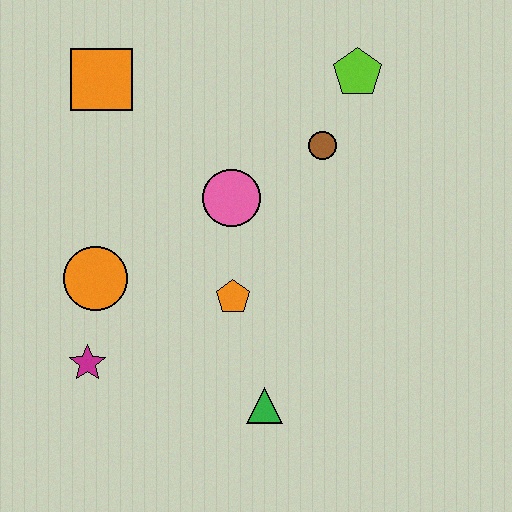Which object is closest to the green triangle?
The orange pentagon is closest to the green triangle.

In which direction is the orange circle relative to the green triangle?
The orange circle is to the left of the green triangle.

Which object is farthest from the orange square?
The green triangle is farthest from the orange square.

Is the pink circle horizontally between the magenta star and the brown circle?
Yes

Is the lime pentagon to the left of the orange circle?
No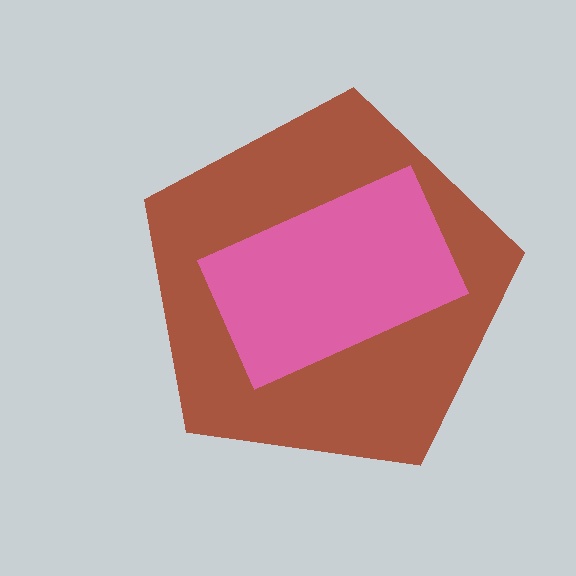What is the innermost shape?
The pink rectangle.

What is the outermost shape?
The brown pentagon.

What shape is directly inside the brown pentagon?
The pink rectangle.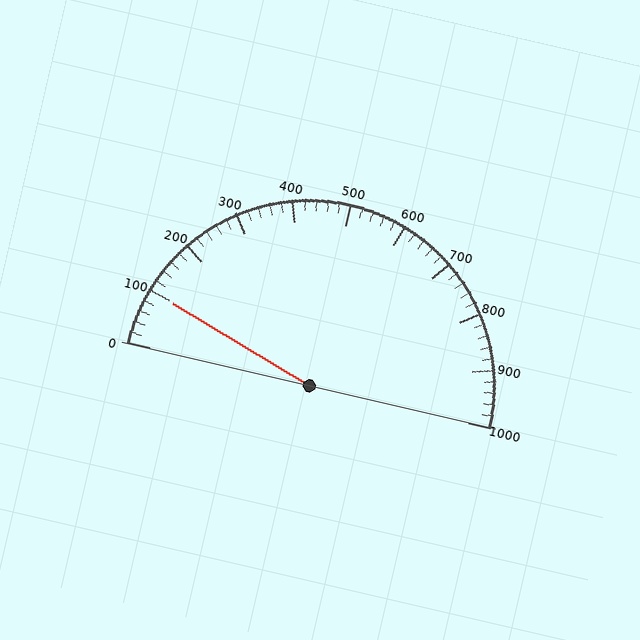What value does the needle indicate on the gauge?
The needle indicates approximately 100.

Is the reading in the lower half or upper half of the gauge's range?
The reading is in the lower half of the range (0 to 1000).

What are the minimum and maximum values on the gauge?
The gauge ranges from 0 to 1000.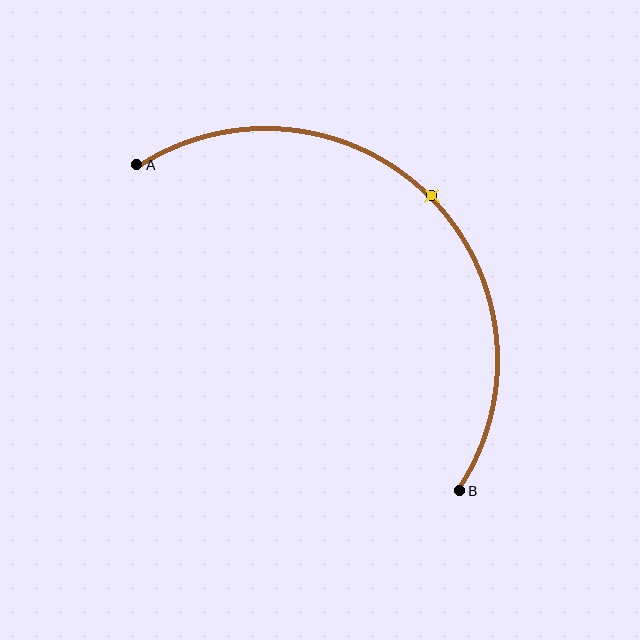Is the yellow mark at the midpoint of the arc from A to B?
Yes. The yellow mark lies on the arc at equal arc-length from both A and B — it is the arc midpoint.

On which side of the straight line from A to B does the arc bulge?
The arc bulges above and to the right of the straight line connecting A and B.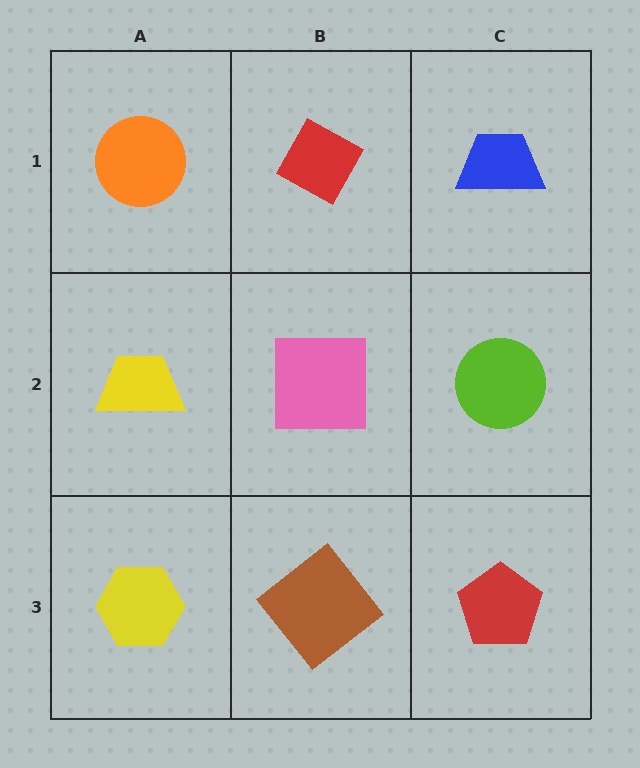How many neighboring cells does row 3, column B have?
3.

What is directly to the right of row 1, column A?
A red diamond.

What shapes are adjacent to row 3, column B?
A pink square (row 2, column B), a yellow hexagon (row 3, column A), a red pentagon (row 3, column C).